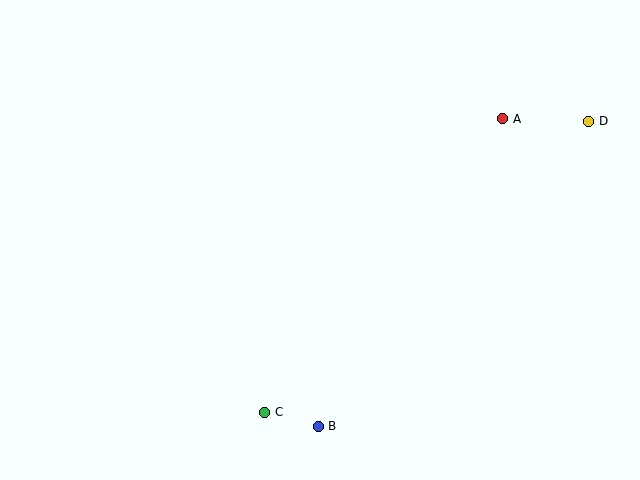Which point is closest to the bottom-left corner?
Point C is closest to the bottom-left corner.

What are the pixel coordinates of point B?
Point B is at (318, 426).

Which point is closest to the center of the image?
Point C at (265, 412) is closest to the center.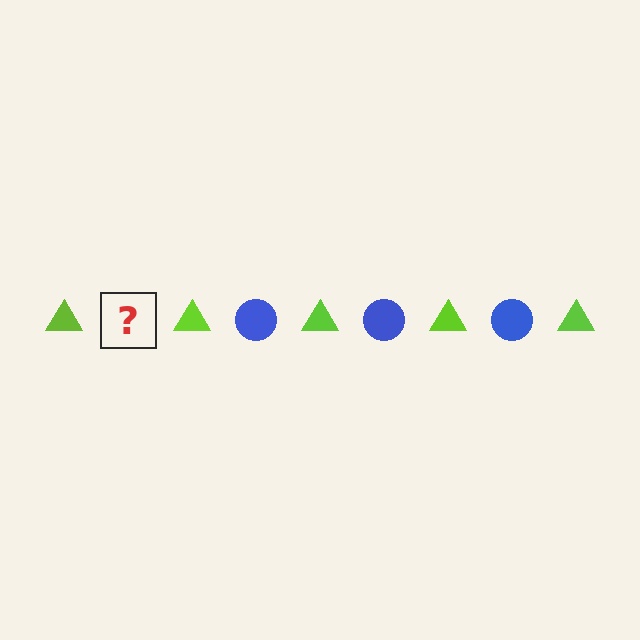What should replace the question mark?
The question mark should be replaced with a blue circle.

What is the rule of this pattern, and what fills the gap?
The rule is that the pattern alternates between lime triangle and blue circle. The gap should be filled with a blue circle.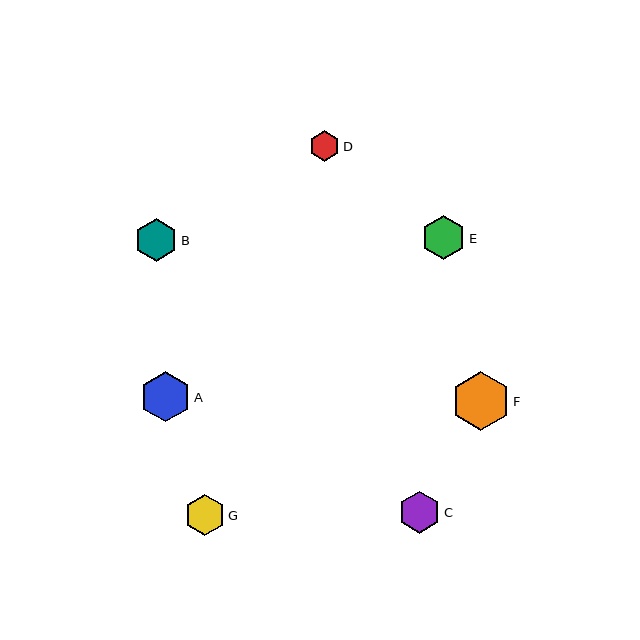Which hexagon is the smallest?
Hexagon D is the smallest with a size of approximately 31 pixels.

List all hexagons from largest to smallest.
From largest to smallest: F, A, E, B, C, G, D.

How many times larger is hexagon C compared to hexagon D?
Hexagon C is approximately 1.4 times the size of hexagon D.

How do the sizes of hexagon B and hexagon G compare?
Hexagon B and hexagon G are approximately the same size.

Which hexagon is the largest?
Hexagon F is the largest with a size of approximately 59 pixels.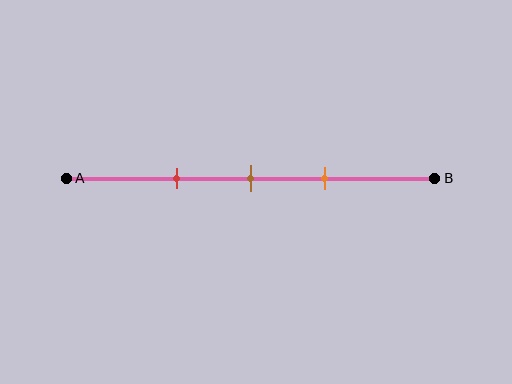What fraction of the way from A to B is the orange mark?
The orange mark is approximately 70% (0.7) of the way from A to B.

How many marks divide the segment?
There are 3 marks dividing the segment.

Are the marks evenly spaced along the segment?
Yes, the marks are approximately evenly spaced.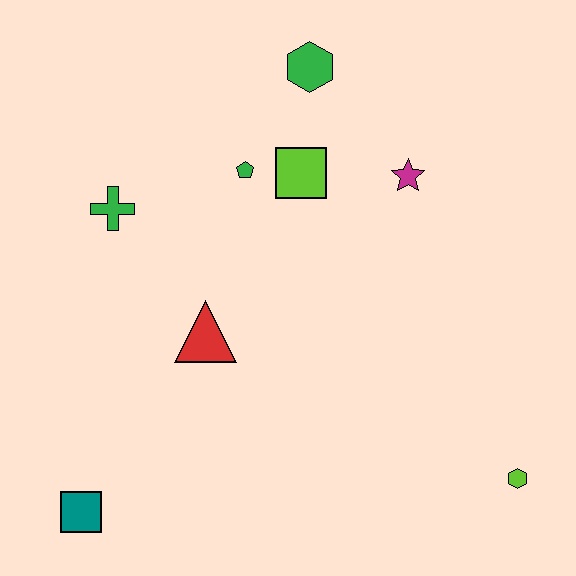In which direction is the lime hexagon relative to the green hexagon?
The lime hexagon is below the green hexagon.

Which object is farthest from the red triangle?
The lime hexagon is farthest from the red triangle.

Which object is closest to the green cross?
The green pentagon is closest to the green cross.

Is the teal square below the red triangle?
Yes